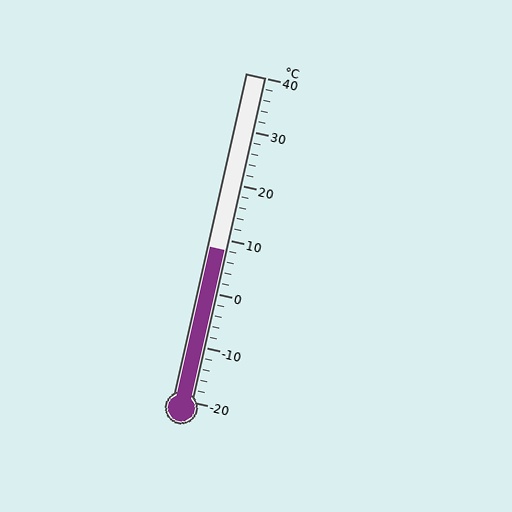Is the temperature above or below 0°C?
The temperature is above 0°C.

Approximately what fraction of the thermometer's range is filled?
The thermometer is filled to approximately 45% of its range.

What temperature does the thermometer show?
The thermometer shows approximately 8°C.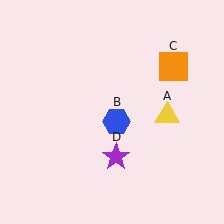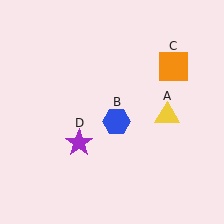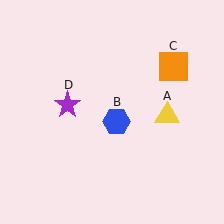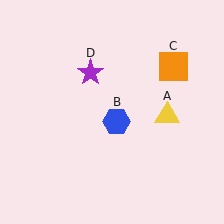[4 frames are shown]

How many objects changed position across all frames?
1 object changed position: purple star (object D).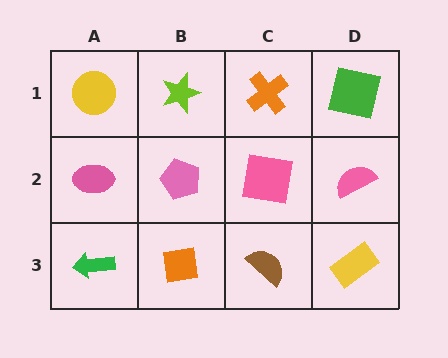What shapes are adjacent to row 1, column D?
A pink semicircle (row 2, column D), an orange cross (row 1, column C).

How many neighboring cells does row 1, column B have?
3.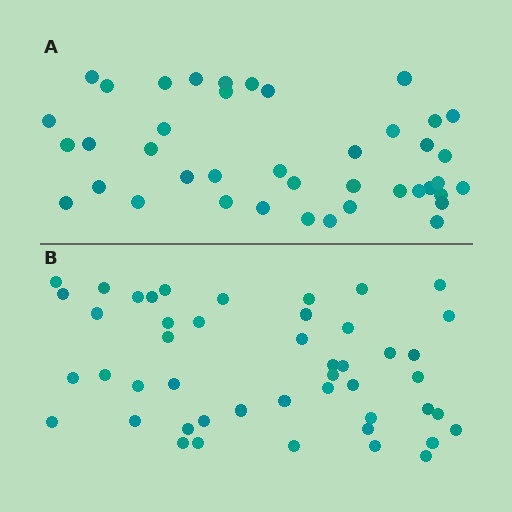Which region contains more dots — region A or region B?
Region B (the bottom region) has more dots.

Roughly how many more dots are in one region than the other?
Region B has about 6 more dots than region A.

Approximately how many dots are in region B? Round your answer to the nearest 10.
About 50 dots. (The exact count is 47, which rounds to 50.)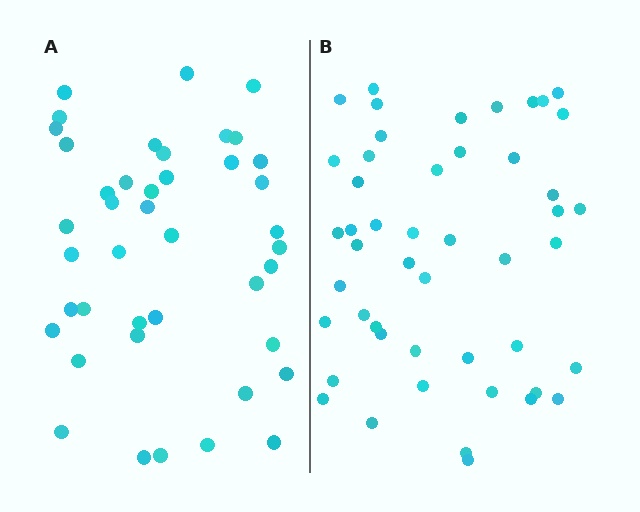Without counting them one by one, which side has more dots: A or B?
Region B (the right region) has more dots.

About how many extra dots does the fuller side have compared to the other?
Region B has about 6 more dots than region A.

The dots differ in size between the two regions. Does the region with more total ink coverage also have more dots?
No. Region A has more total ink coverage because its dots are larger, but region B actually contains more individual dots. Total area can be misleading — the number of items is what matters here.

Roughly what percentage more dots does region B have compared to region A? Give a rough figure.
About 15% more.